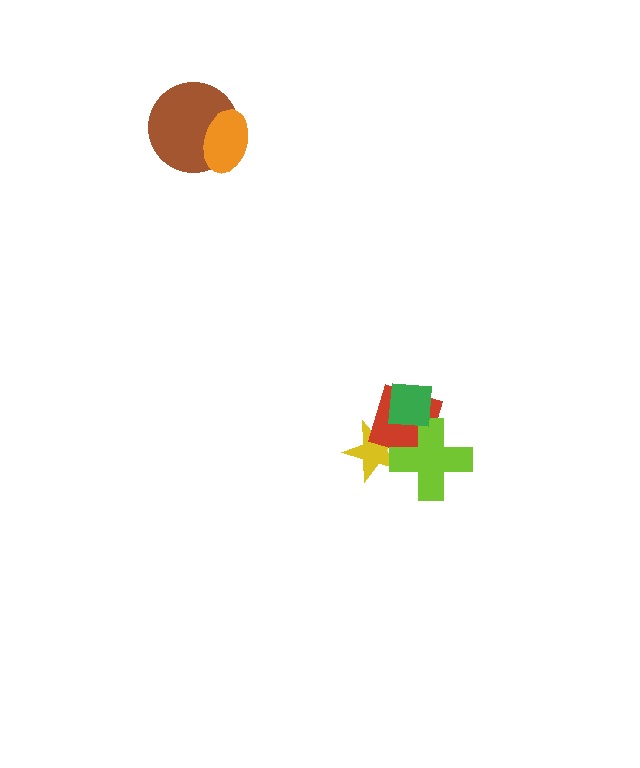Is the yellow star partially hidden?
Yes, it is partially covered by another shape.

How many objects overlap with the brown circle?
1 object overlaps with the brown circle.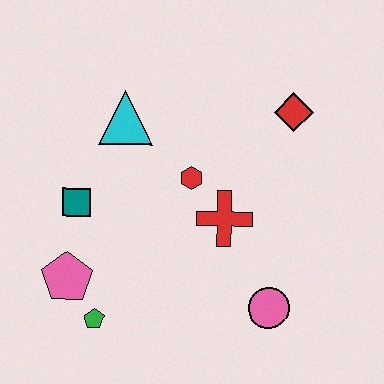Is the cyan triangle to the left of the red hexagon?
Yes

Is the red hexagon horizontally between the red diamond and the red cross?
No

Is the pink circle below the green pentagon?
No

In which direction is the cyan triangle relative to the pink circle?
The cyan triangle is above the pink circle.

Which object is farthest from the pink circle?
The cyan triangle is farthest from the pink circle.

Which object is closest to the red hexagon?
The red cross is closest to the red hexagon.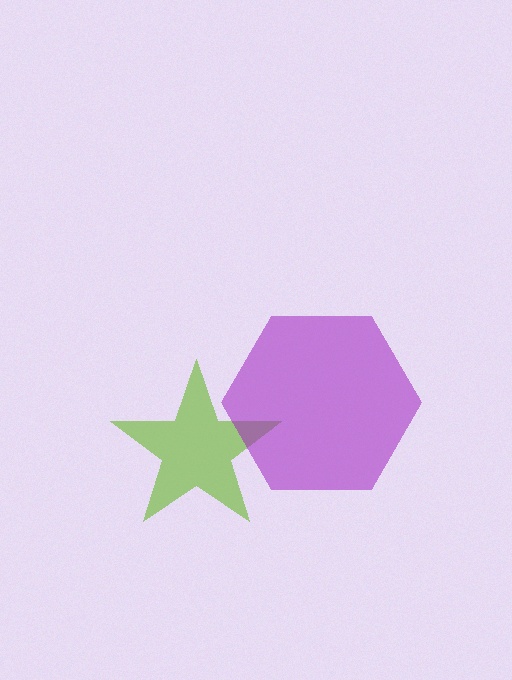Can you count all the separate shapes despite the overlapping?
Yes, there are 2 separate shapes.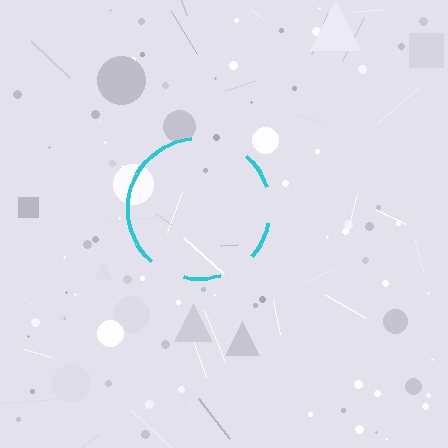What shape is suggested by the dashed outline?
The dashed outline suggests a circle.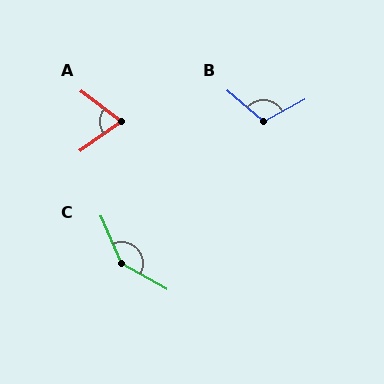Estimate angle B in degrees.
Approximately 112 degrees.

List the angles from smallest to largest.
A (72°), B (112°), C (143°).